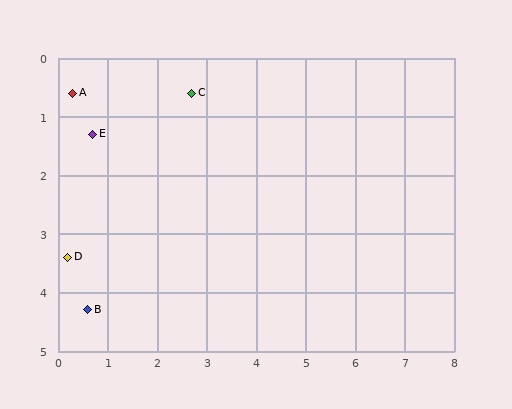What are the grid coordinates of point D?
Point D is at approximately (0.2, 3.4).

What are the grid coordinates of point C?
Point C is at approximately (2.7, 0.6).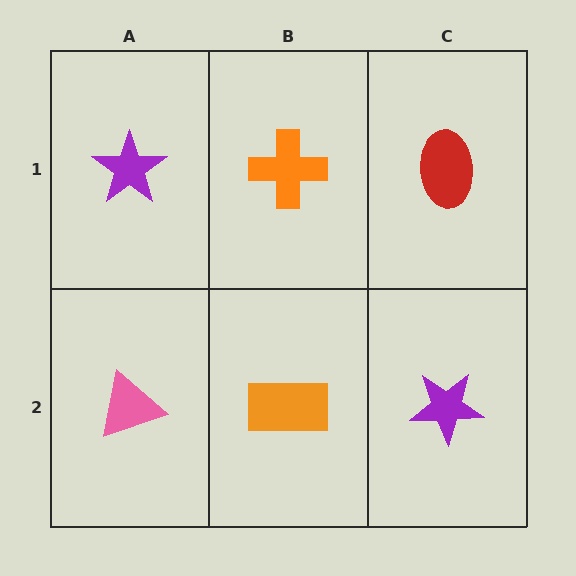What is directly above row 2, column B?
An orange cross.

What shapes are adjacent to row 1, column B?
An orange rectangle (row 2, column B), a purple star (row 1, column A), a red ellipse (row 1, column C).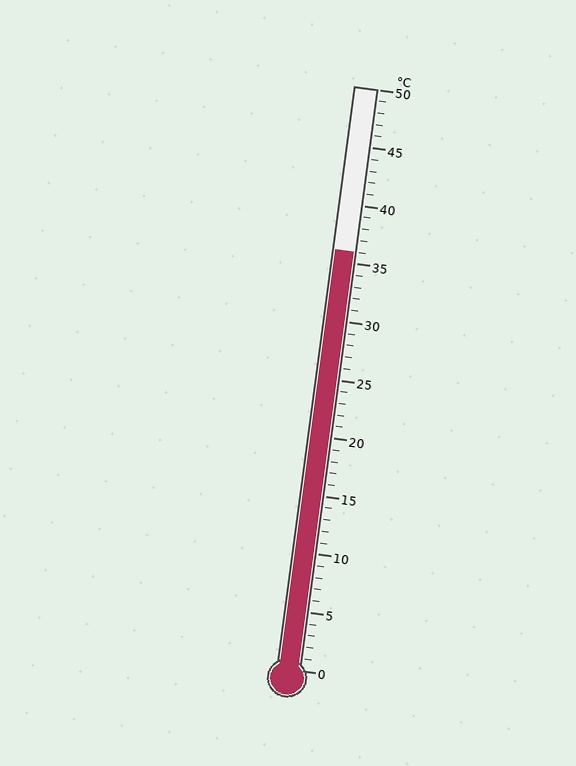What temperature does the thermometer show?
The thermometer shows approximately 36°C.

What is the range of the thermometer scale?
The thermometer scale ranges from 0°C to 50°C.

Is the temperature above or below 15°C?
The temperature is above 15°C.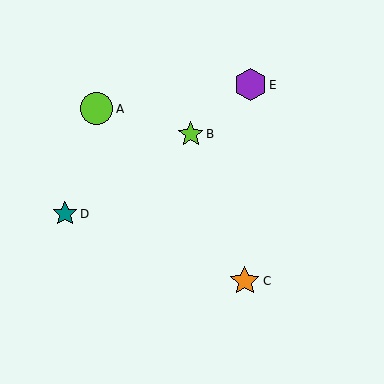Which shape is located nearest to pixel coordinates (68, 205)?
The teal star (labeled D) at (65, 214) is nearest to that location.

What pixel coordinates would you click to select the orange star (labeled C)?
Click at (245, 281) to select the orange star C.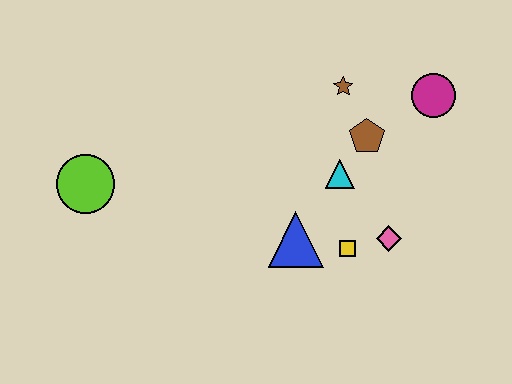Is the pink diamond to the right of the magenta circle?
No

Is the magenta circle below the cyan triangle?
No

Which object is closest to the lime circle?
The blue triangle is closest to the lime circle.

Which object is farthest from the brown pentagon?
The lime circle is farthest from the brown pentagon.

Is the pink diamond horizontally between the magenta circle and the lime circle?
Yes